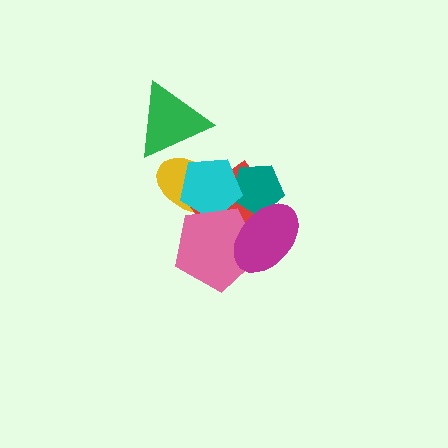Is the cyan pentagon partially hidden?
Yes, it is partially covered by another shape.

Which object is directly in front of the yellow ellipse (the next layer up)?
The green triangle is directly in front of the yellow ellipse.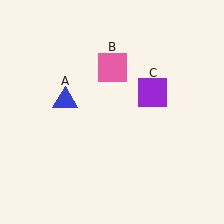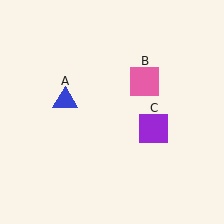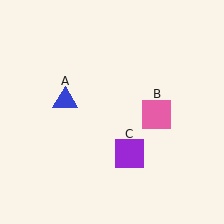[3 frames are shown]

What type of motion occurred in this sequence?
The pink square (object B), purple square (object C) rotated clockwise around the center of the scene.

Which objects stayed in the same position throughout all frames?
Blue triangle (object A) remained stationary.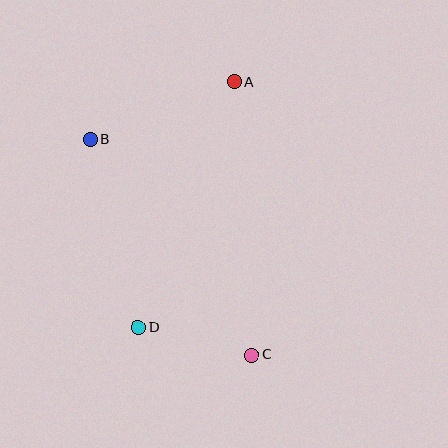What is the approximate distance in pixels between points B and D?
The distance between B and D is approximately 194 pixels.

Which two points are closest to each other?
Points C and D are closest to each other.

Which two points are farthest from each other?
Points A and C are farthest from each other.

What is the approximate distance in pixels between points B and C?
The distance between B and C is approximately 269 pixels.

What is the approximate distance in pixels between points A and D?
The distance between A and D is approximately 264 pixels.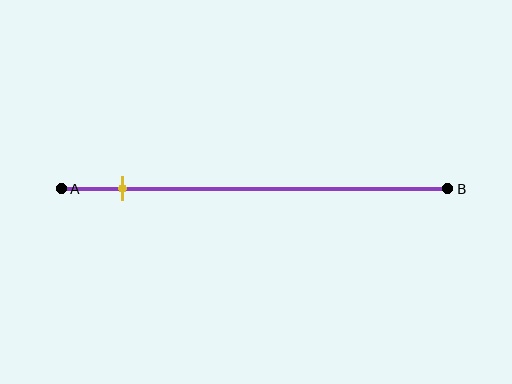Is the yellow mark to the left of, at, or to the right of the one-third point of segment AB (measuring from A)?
The yellow mark is to the left of the one-third point of segment AB.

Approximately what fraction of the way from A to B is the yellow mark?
The yellow mark is approximately 15% of the way from A to B.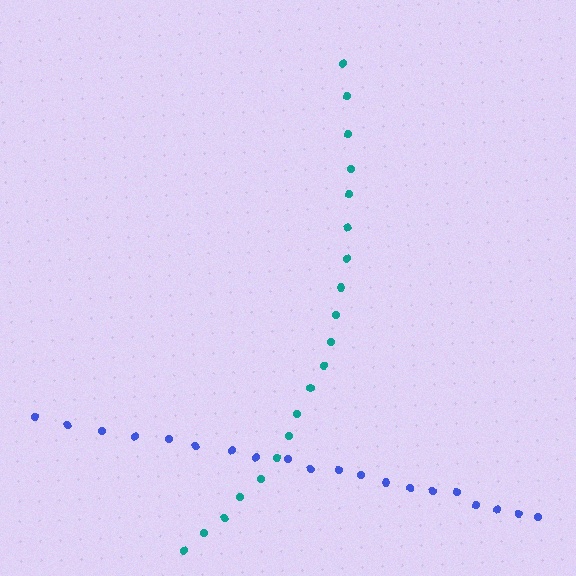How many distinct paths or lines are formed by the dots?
There are 2 distinct paths.